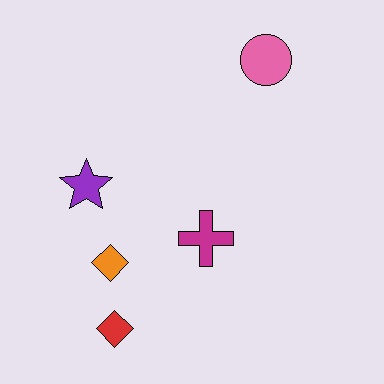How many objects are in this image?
There are 5 objects.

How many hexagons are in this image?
There are no hexagons.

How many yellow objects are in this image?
There are no yellow objects.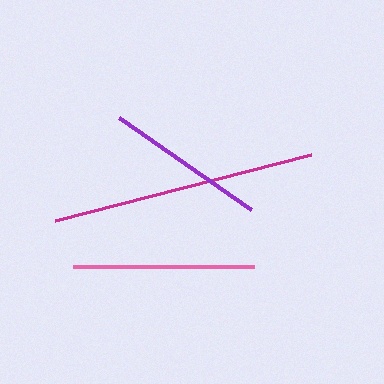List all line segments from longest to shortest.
From longest to shortest: magenta, pink, purple.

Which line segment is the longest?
The magenta line is the longest at approximately 265 pixels.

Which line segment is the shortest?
The purple line is the shortest at approximately 161 pixels.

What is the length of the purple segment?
The purple segment is approximately 161 pixels long.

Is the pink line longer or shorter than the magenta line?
The magenta line is longer than the pink line.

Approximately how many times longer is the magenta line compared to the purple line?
The magenta line is approximately 1.6 times the length of the purple line.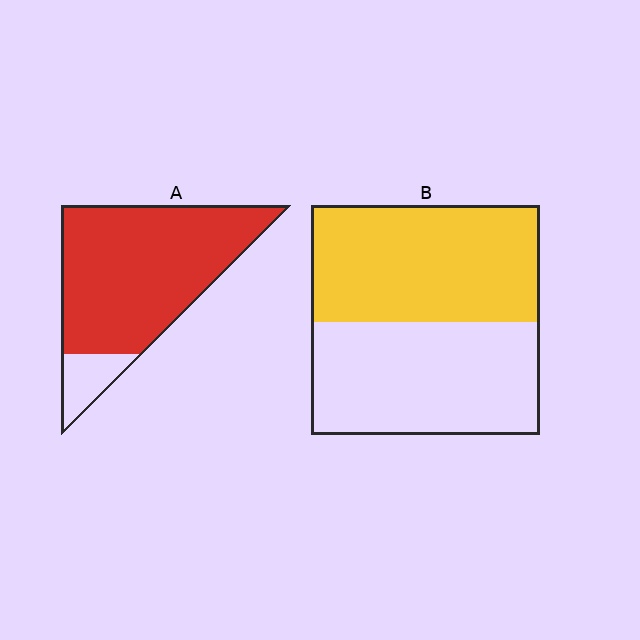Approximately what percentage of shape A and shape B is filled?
A is approximately 85% and B is approximately 50%.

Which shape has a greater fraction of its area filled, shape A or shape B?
Shape A.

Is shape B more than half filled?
Roughly half.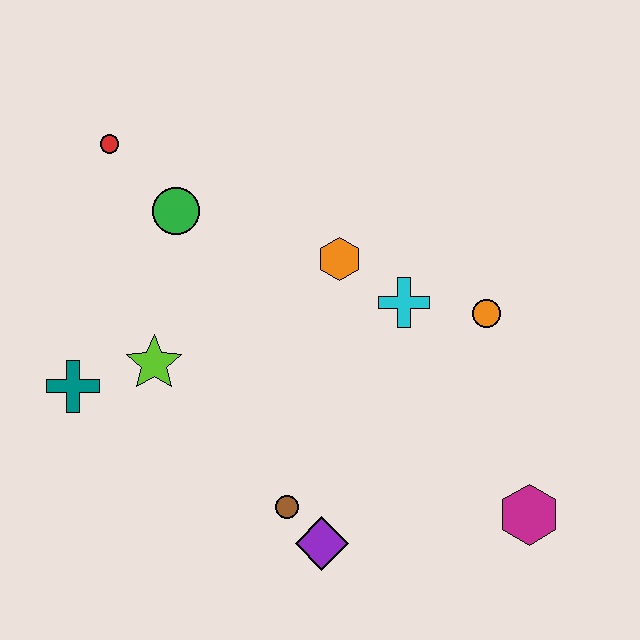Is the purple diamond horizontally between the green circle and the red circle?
No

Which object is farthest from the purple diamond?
The red circle is farthest from the purple diamond.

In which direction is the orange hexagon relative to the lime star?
The orange hexagon is to the right of the lime star.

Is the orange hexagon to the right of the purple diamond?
Yes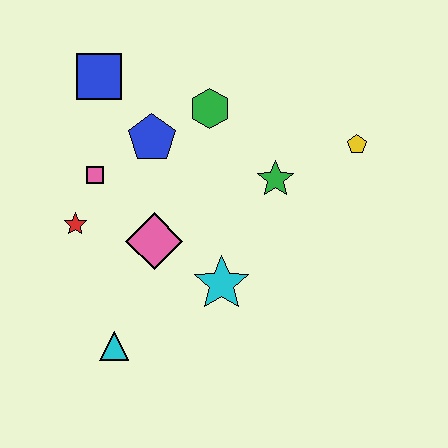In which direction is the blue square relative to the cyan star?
The blue square is above the cyan star.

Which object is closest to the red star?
The pink square is closest to the red star.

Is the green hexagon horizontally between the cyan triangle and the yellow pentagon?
Yes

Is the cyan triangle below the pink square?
Yes